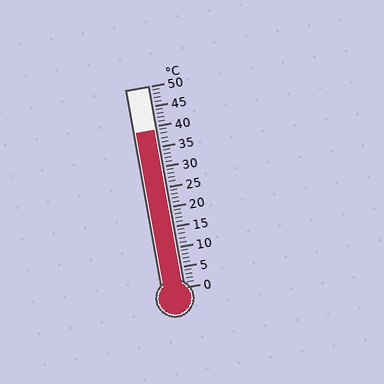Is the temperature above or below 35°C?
The temperature is above 35°C.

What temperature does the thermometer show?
The thermometer shows approximately 39°C.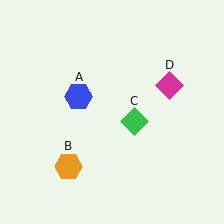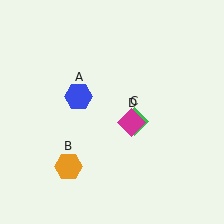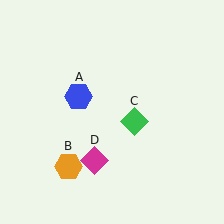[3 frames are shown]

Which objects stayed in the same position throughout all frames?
Blue hexagon (object A) and orange hexagon (object B) and green diamond (object C) remained stationary.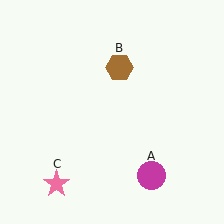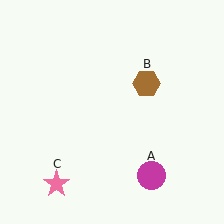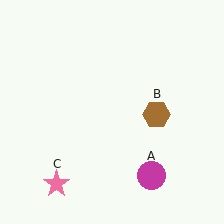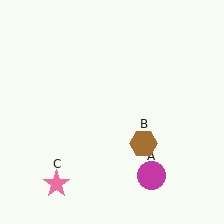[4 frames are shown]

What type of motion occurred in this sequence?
The brown hexagon (object B) rotated clockwise around the center of the scene.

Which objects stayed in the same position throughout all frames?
Magenta circle (object A) and pink star (object C) remained stationary.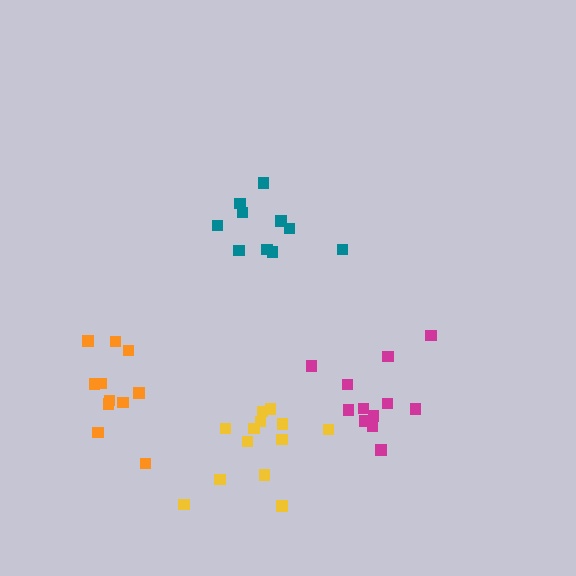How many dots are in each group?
Group 1: 11 dots, Group 2: 12 dots, Group 3: 10 dots, Group 4: 13 dots (46 total).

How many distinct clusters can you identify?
There are 4 distinct clusters.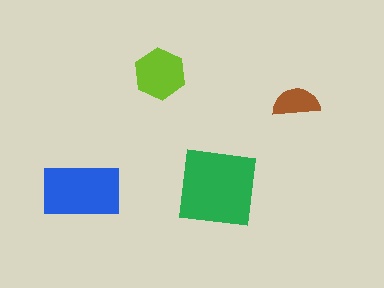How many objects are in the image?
There are 4 objects in the image.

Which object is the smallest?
The brown semicircle.